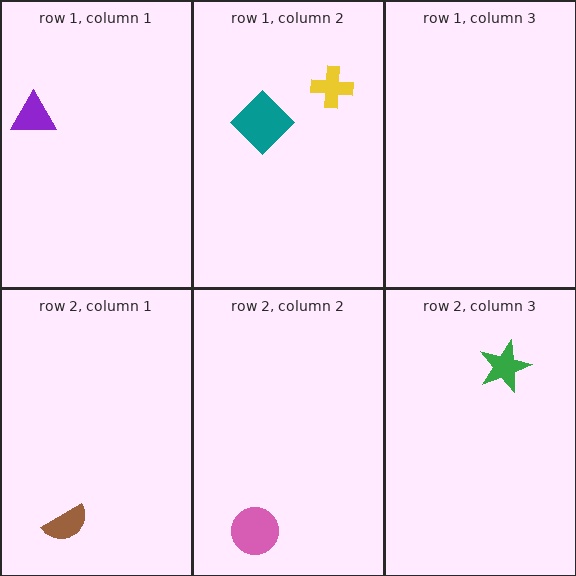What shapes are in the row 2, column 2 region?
The pink circle.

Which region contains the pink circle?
The row 2, column 2 region.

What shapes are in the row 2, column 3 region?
The green star.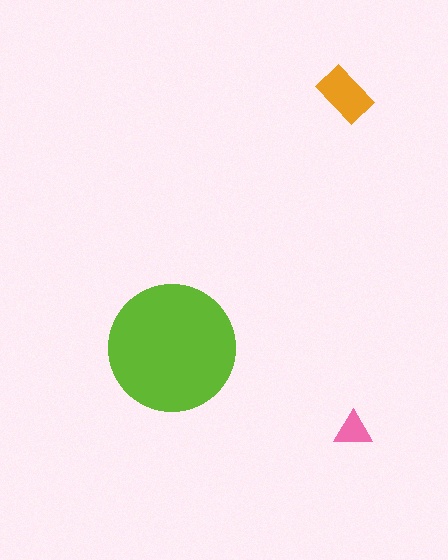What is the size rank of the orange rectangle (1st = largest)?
2nd.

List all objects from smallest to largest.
The pink triangle, the orange rectangle, the lime circle.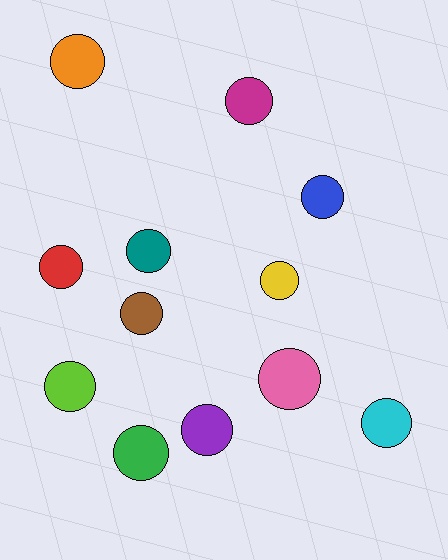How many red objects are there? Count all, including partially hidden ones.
There is 1 red object.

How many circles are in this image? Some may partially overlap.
There are 12 circles.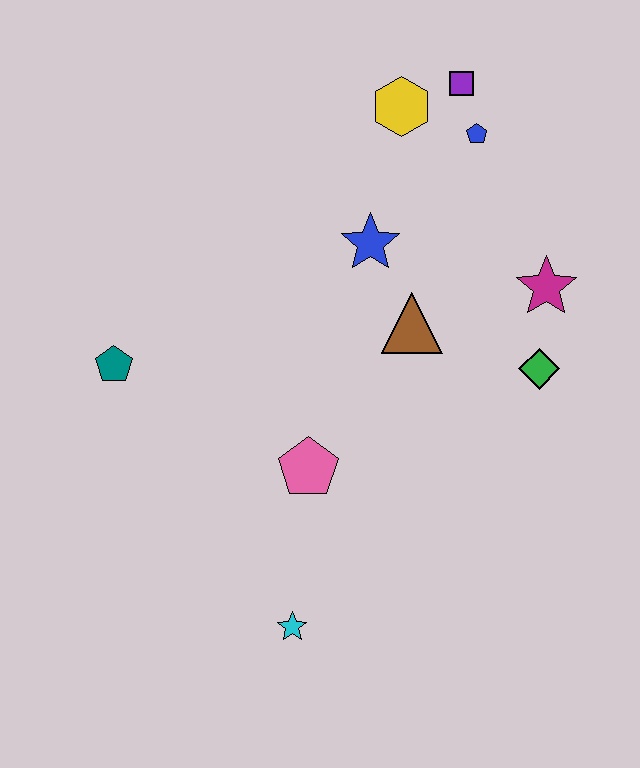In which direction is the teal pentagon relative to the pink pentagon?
The teal pentagon is to the left of the pink pentagon.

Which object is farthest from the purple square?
The cyan star is farthest from the purple square.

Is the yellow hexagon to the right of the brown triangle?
No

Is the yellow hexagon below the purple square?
Yes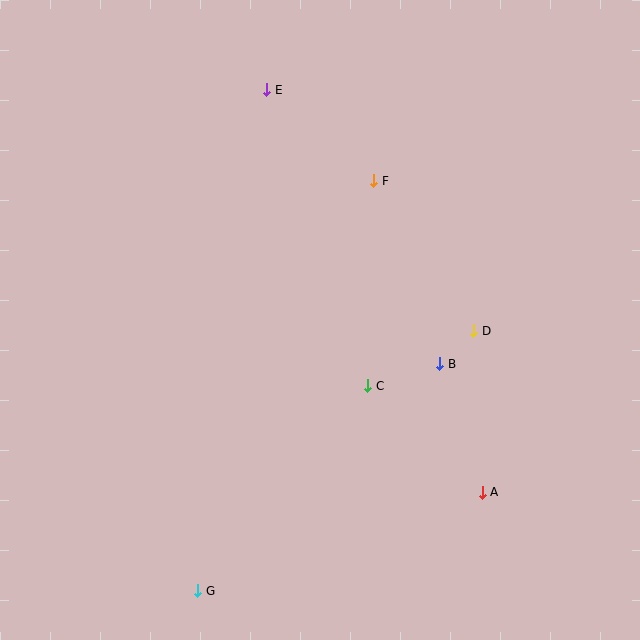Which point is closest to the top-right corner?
Point F is closest to the top-right corner.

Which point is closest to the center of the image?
Point C at (368, 386) is closest to the center.